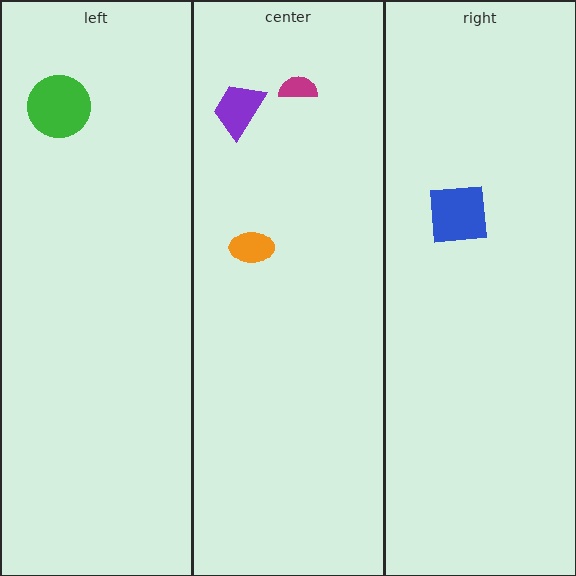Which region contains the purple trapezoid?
The center region.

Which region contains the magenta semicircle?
The center region.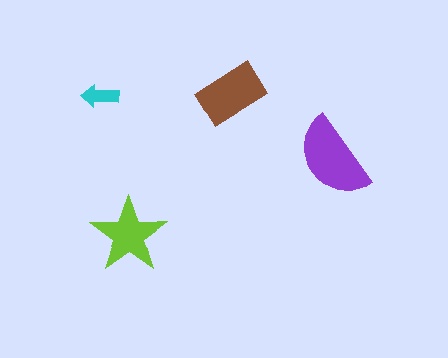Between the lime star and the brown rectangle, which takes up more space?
The brown rectangle.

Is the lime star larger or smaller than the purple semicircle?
Smaller.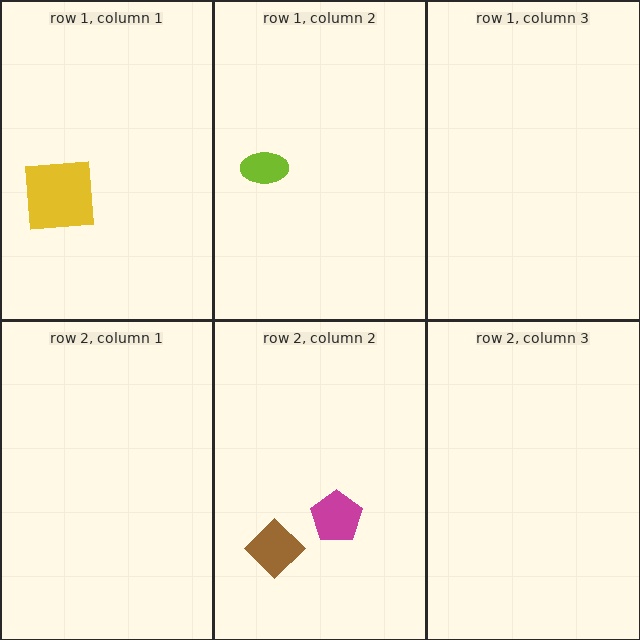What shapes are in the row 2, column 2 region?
The brown diamond, the magenta pentagon.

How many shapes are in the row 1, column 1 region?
1.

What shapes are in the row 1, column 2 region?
The lime ellipse.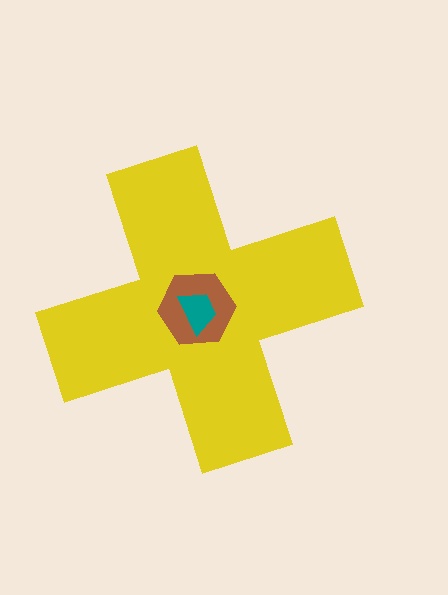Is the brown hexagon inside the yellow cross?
Yes.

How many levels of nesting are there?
3.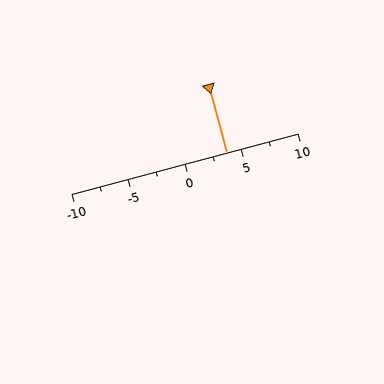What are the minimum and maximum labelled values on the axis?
The axis runs from -10 to 10.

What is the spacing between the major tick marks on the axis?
The major ticks are spaced 5 apart.